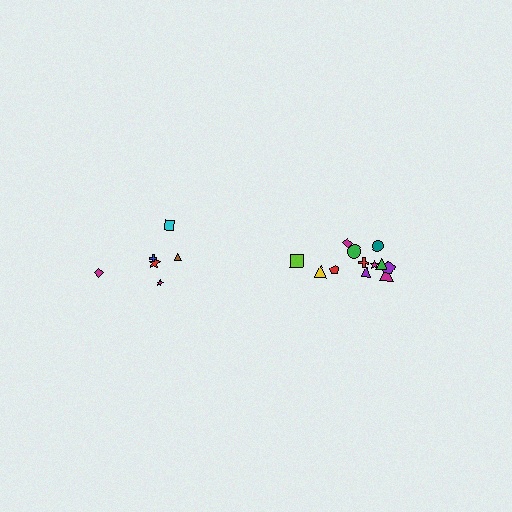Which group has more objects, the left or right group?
The right group.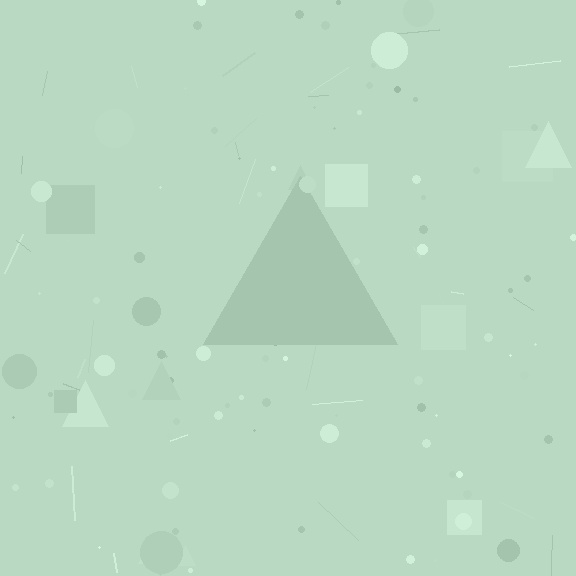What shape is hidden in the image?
A triangle is hidden in the image.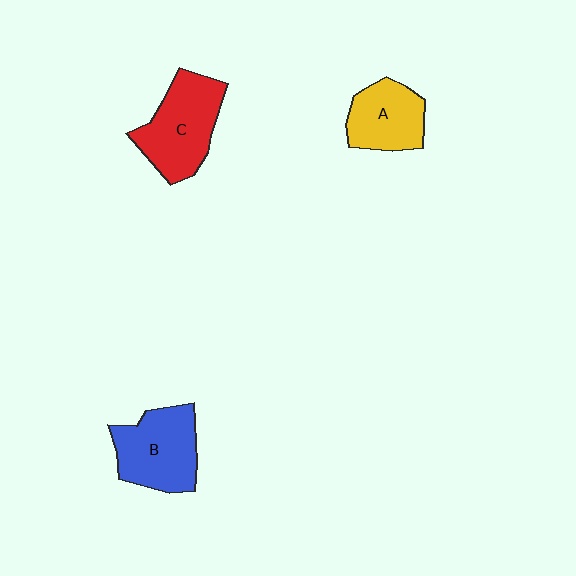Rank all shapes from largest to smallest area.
From largest to smallest: C (red), B (blue), A (yellow).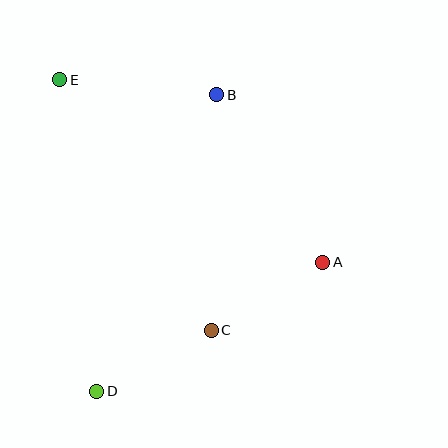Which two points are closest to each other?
Points C and D are closest to each other.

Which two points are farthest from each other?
Points A and E are farthest from each other.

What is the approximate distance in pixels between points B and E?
The distance between B and E is approximately 158 pixels.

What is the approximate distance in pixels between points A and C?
The distance between A and C is approximately 131 pixels.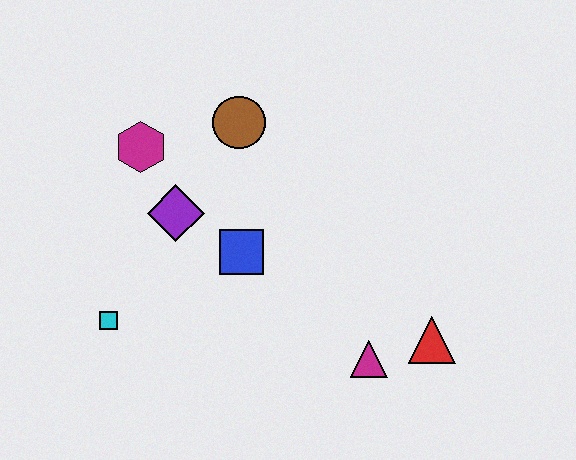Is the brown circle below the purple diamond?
No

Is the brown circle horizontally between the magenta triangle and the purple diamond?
Yes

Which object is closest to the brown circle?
The magenta hexagon is closest to the brown circle.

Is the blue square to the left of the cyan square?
No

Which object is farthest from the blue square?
The red triangle is farthest from the blue square.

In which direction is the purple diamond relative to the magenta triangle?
The purple diamond is to the left of the magenta triangle.